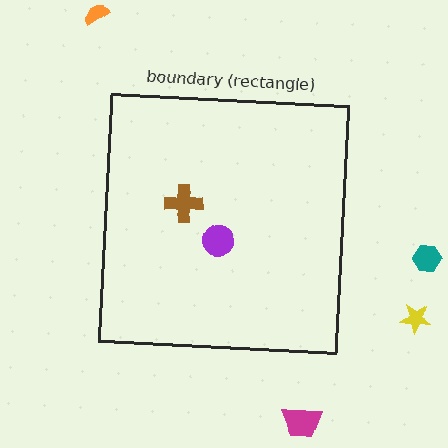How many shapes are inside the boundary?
2 inside, 4 outside.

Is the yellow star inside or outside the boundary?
Outside.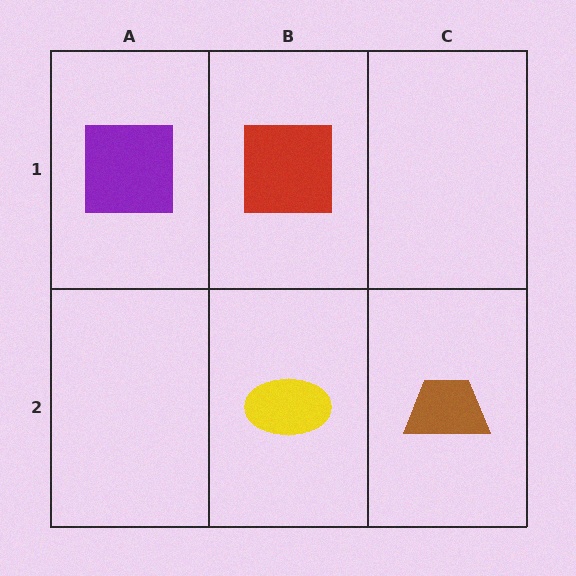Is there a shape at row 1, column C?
No, that cell is empty.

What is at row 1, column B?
A red square.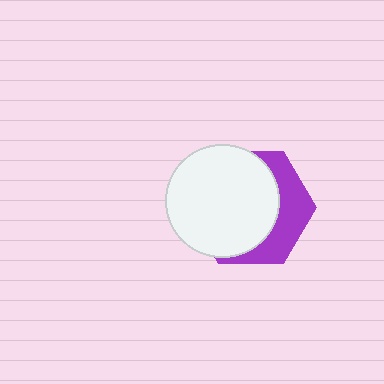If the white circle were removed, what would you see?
You would see the complete purple hexagon.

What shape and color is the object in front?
The object in front is a white circle.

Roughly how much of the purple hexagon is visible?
A small part of it is visible (roughly 34%).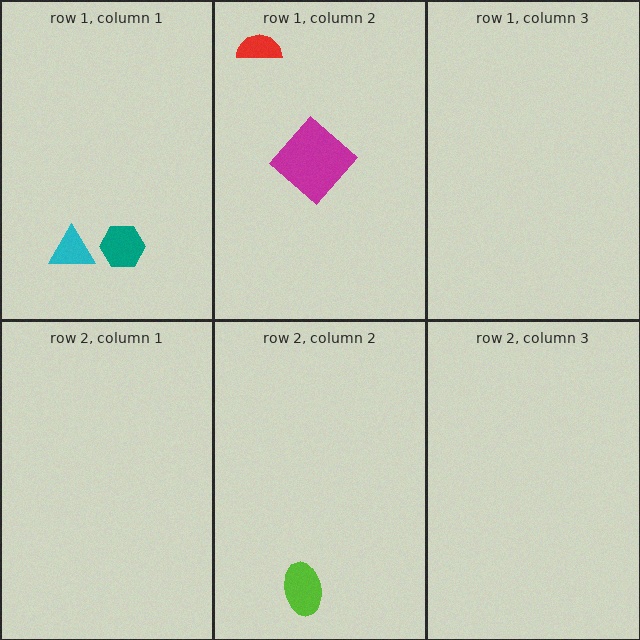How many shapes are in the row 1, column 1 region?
2.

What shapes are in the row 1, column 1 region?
The cyan triangle, the teal hexagon.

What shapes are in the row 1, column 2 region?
The magenta diamond, the red semicircle.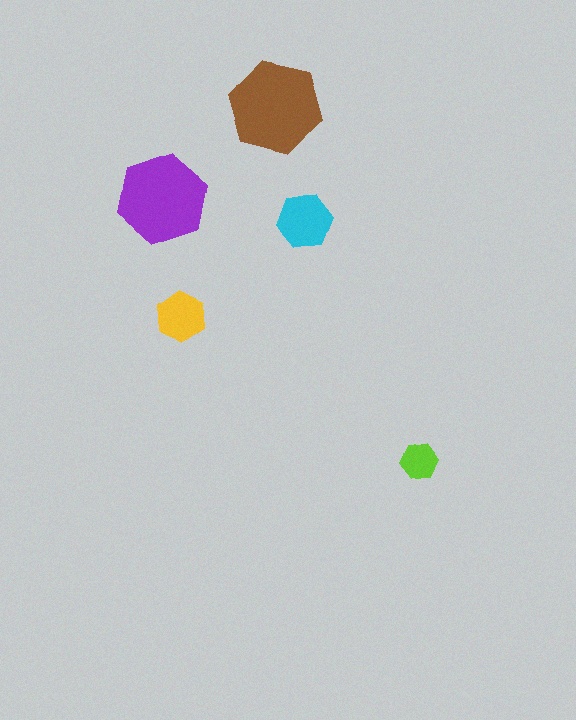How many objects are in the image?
There are 5 objects in the image.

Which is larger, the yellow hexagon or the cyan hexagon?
The cyan one.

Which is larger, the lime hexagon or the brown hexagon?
The brown one.